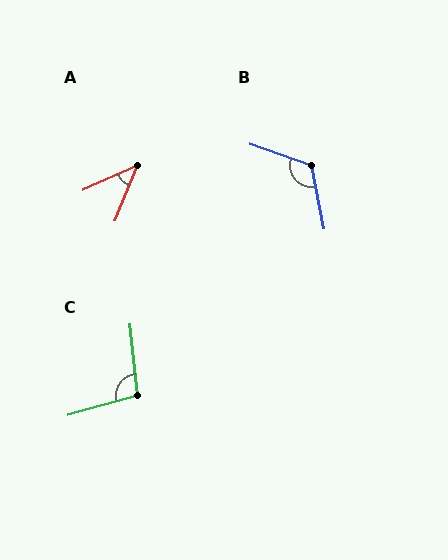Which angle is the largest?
B, at approximately 120 degrees.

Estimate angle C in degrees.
Approximately 99 degrees.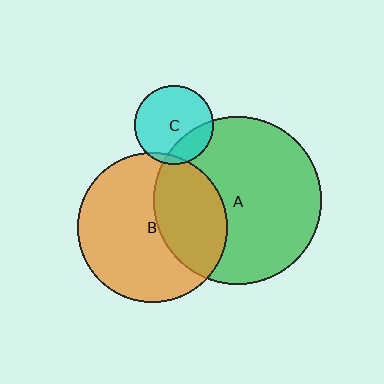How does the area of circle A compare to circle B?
Approximately 1.3 times.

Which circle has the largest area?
Circle A (green).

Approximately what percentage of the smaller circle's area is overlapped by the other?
Approximately 35%.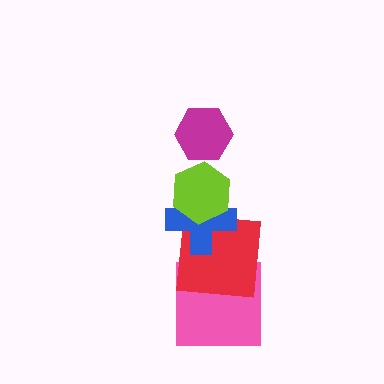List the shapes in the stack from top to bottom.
From top to bottom: the magenta hexagon, the lime hexagon, the blue cross, the red square, the pink square.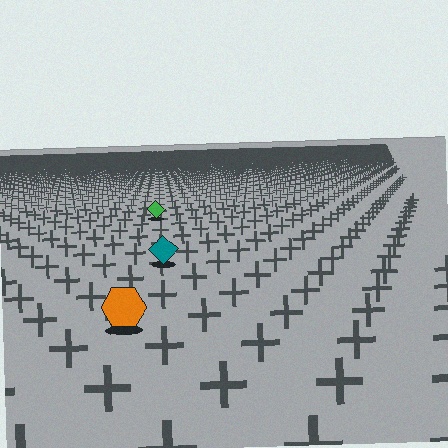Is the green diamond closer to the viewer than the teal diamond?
No. The teal diamond is closer — you can tell from the texture gradient: the ground texture is coarser near it.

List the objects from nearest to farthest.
From nearest to farthest: the orange hexagon, the teal diamond, the green diamond.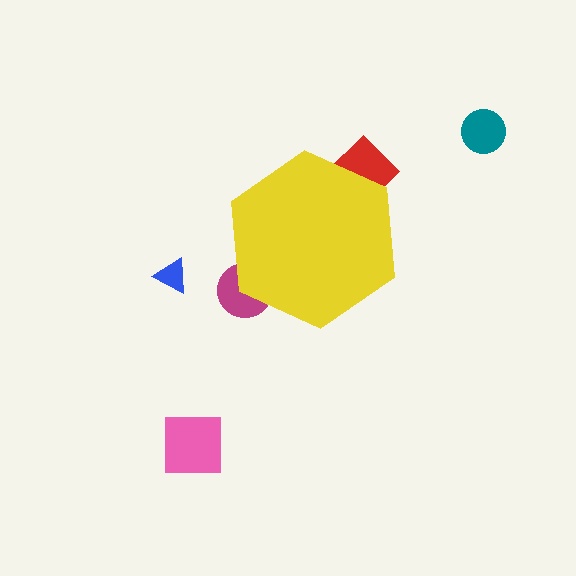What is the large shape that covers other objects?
A yellow hexagon.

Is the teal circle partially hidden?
No, the teal circle is fully visible.